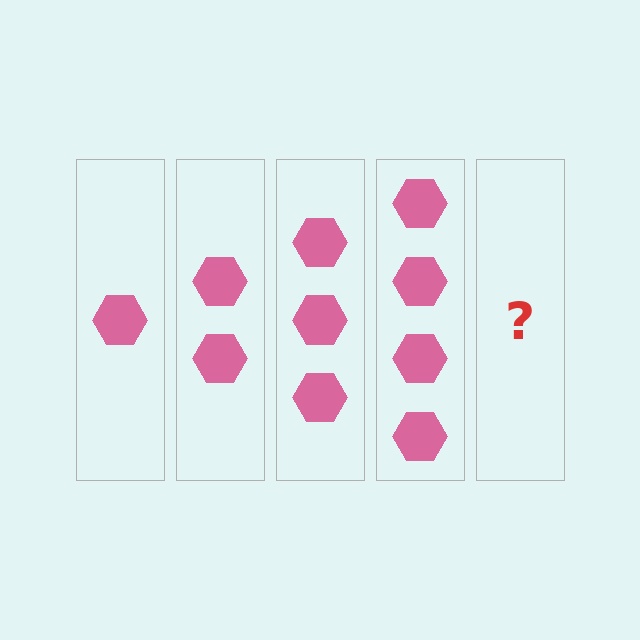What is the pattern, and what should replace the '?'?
The pattern is that each step adds one more hexagon. The '?' should be 5 hexagons.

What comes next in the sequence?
The next element should be 5 hexagons.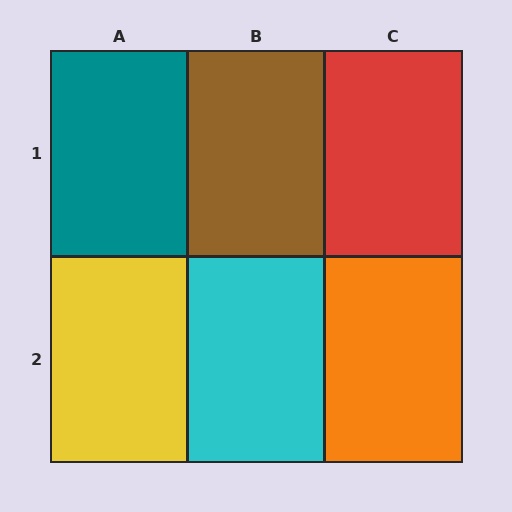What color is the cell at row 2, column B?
Cyan.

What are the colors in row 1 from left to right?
Teal, brown, red.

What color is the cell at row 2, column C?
Orange.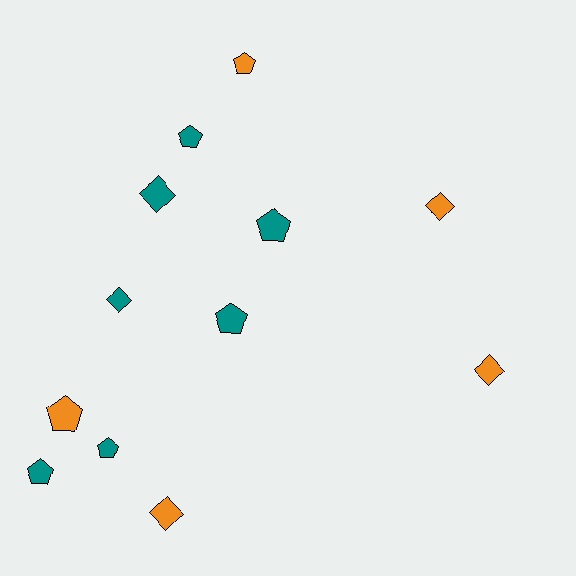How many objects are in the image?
There are 12 objects.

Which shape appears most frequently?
Pentagon, with 7 objects.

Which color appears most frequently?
Teal, with 7 objects.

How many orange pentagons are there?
There are 2 orange pentagons.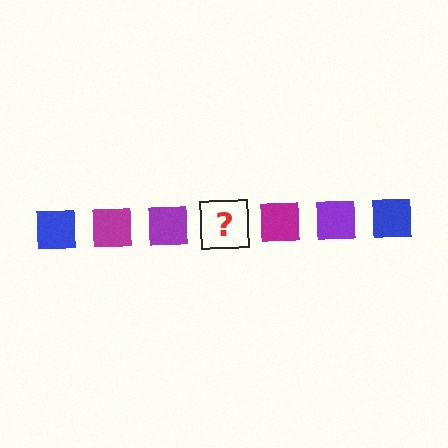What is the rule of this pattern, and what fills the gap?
The rule is that the pattern cycles through blue, magenta, purple squares. The gap should be filled with a blue square.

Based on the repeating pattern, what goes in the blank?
The blank should be a blue square.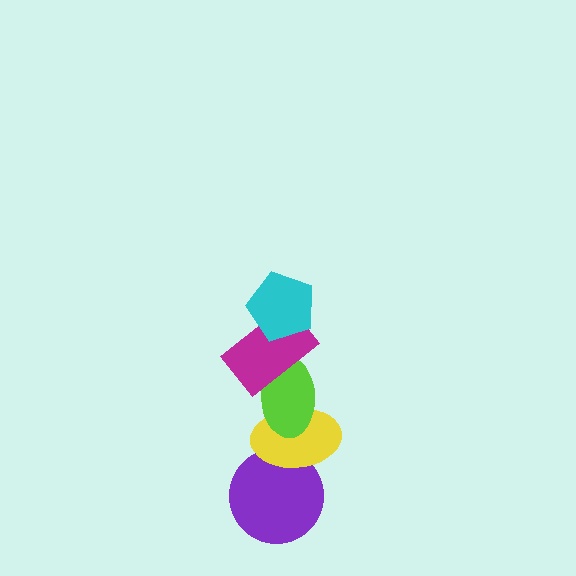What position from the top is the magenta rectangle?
The magenta rectangle is 2nd from the top.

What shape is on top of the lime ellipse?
The magenta rectangle is on top of the lime ellipse.